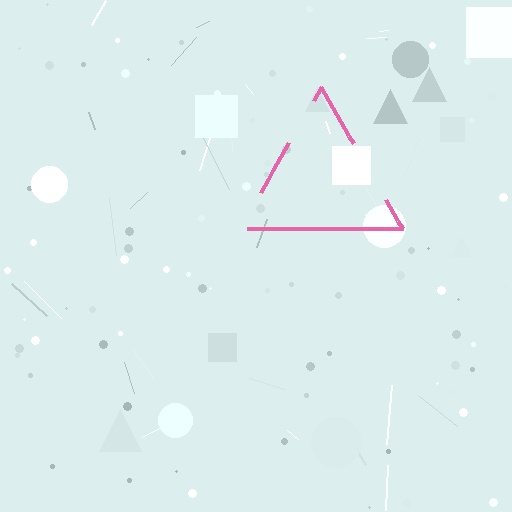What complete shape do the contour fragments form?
The contour fragments form a triangle.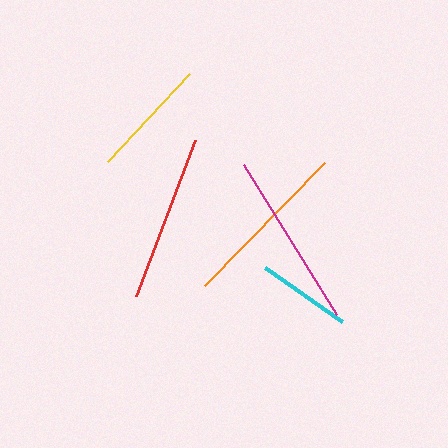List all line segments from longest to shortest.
From longest to shortest: magenta, orange, red, yellow, cyan.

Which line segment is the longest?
The magenta line is the longest at approximately 177 pixels.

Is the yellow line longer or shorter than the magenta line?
The magenta line is longer than the yellow line.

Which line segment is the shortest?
The cyan line is the shortest at approximately 94 pixels.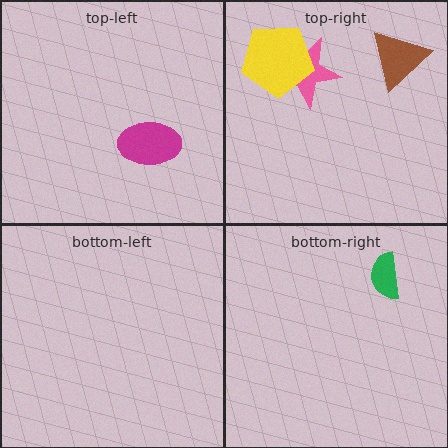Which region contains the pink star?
The top-right region.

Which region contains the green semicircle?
The bottom-right region.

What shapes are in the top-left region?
The magenta ellipse.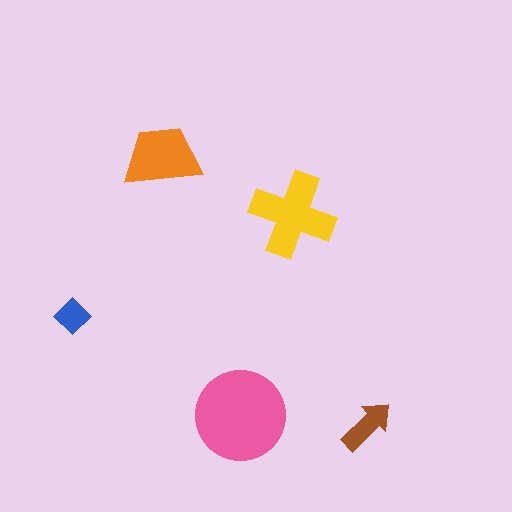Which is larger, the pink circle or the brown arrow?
The pink circle.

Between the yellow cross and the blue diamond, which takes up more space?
The yellow cross.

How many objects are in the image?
There are 5 objects in the image.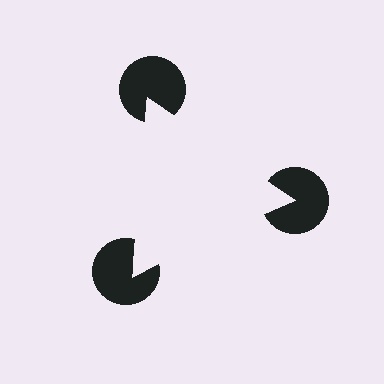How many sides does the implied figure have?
3 sides.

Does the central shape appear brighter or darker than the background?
It typically appears slightly brighter than the background, even though no actual brightness change is drawn.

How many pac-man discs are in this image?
There are 3 — one at each vertex of the illusory triangle.